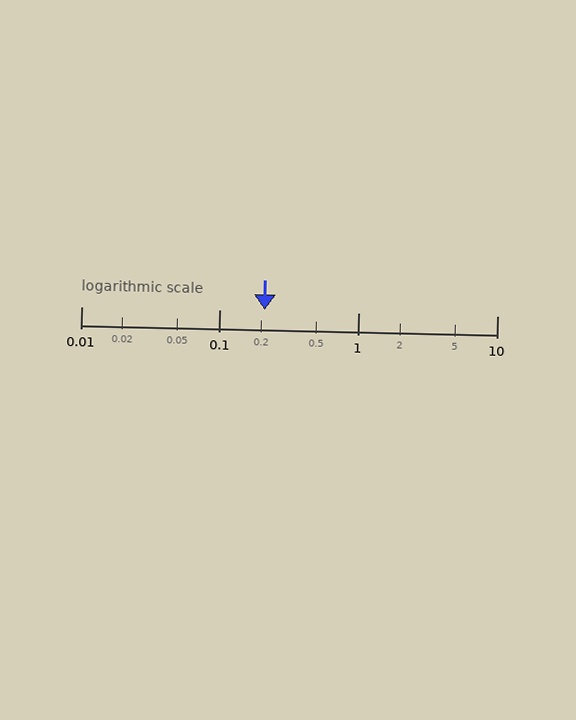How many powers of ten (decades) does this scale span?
The scale spans 3 decades, from 0.01 to 10.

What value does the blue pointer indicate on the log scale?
The pointer indicates approximately 0.21.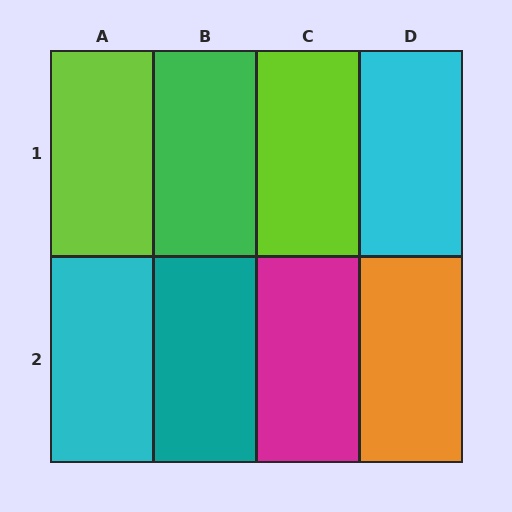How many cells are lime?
2 cells are lime.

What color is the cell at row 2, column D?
Orange.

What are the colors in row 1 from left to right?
Lime, green, lime, cyan.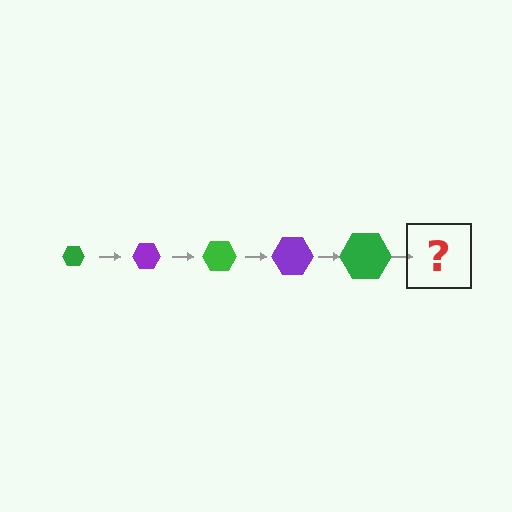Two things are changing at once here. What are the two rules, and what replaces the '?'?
The two rules are that the hexagon grows larger each step and the color cycles through green and purple. The '?' should be a purple hexagon, larger than the previous one.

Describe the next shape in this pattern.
It should be a purple hexagon, larger than the previous one.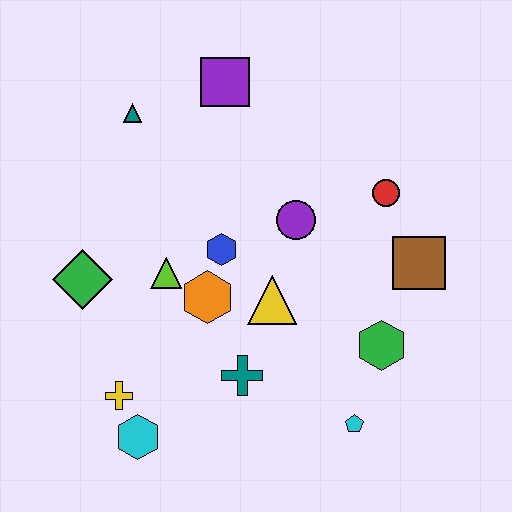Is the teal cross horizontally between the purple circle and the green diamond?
Yes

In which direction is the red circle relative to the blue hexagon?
The red circle is to the right of the blue hexagon.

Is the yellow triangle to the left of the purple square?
No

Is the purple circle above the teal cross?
Yes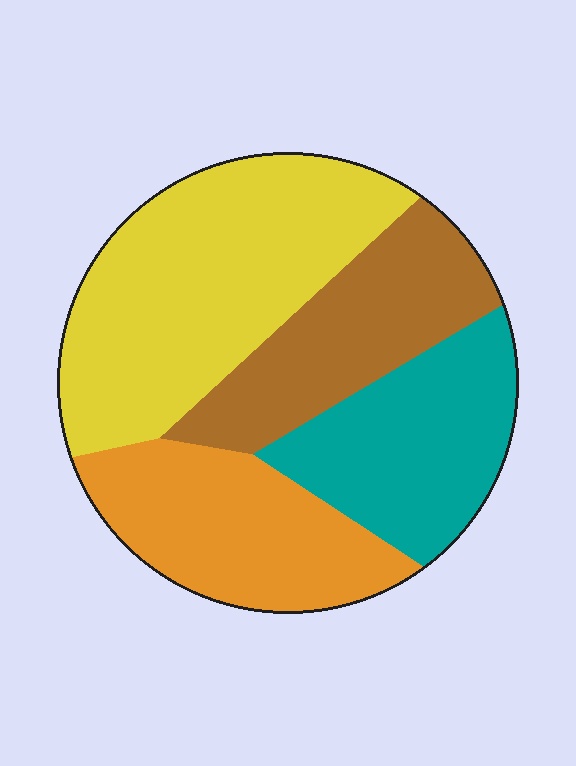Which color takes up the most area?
Yellow, at roughly 35%.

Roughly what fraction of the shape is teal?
Teal takes up less than a quarter of the shape.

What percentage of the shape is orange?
Orange takes up about one fifth (1/5) of the shape.